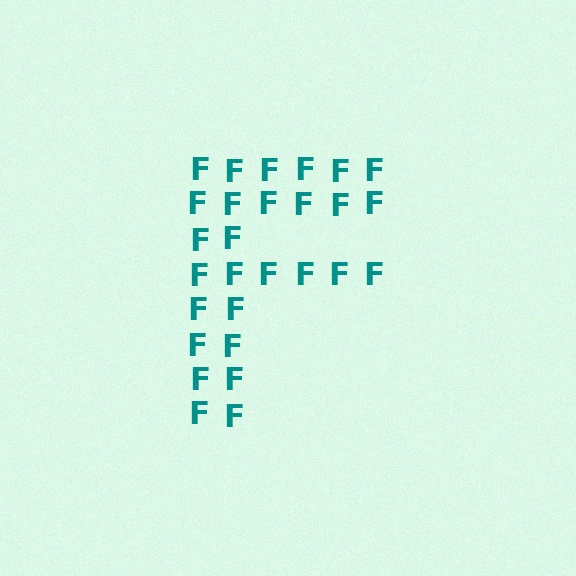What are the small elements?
The small elements are letter F's.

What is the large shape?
The large shape is the letter F.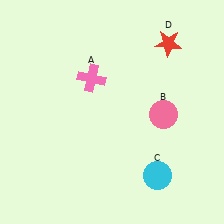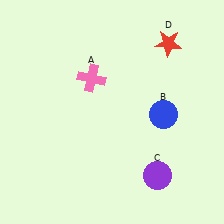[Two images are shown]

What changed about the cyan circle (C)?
In Image 1, C is cyan. In Image 2, it changed to purple.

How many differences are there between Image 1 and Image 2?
There are 2 differences between the two images.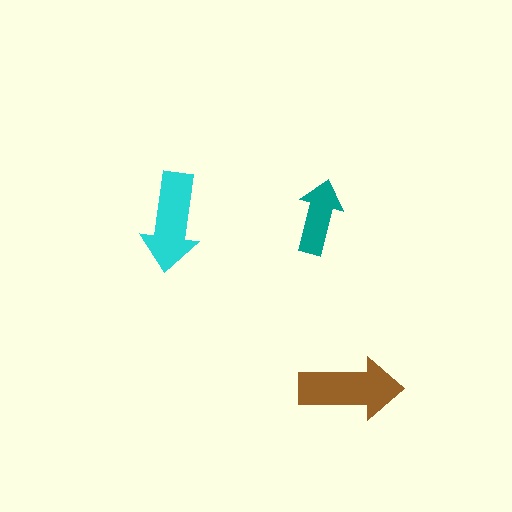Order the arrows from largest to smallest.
the brown one, the cyan one, the teal one.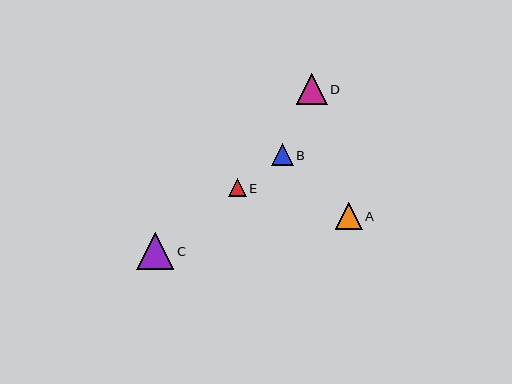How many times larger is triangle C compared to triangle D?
Triangle C is approximately 1.2 times the size of triangle D.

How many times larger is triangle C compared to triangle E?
Triangle C is approximately 2.1 times the size of triangle E.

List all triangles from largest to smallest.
From largest to smallest: C, D, A, B, E.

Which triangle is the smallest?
Triangle E is the smallest with a size of approximately 18 pixels.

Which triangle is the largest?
Triangle C is the largest with a size of approximately 38 pixels.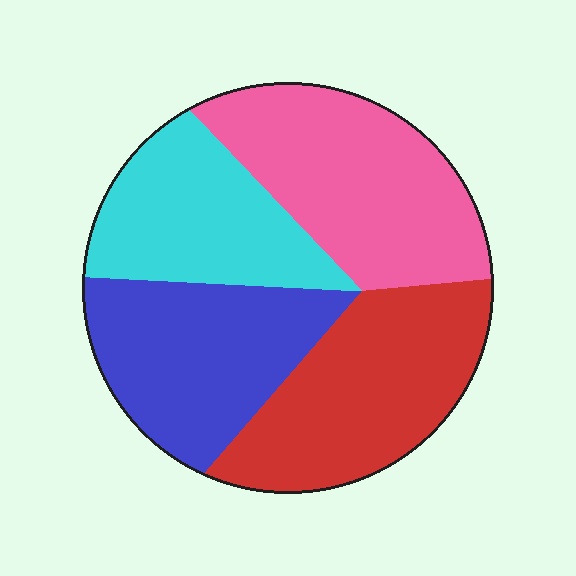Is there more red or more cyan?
Red.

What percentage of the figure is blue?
Blue covers 24% of the figure.